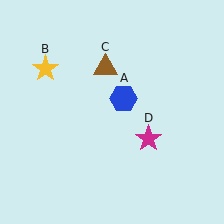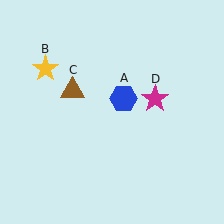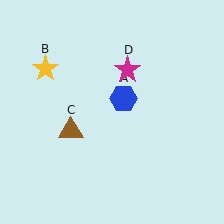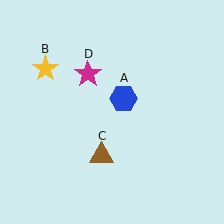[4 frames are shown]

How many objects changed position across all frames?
2 objects changed position: brown triangle (object C), magenta star (object D).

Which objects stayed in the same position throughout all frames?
Blue hexagon (object A) and yellow star (object B) remained stationary.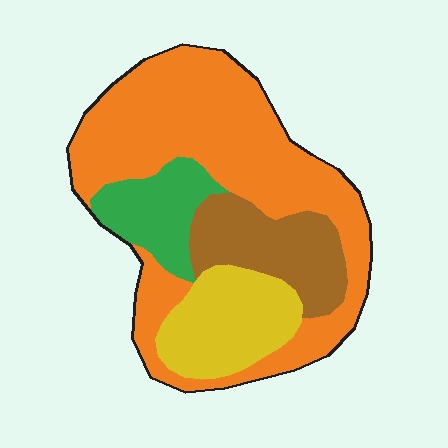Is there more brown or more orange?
Orange.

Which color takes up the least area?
Green, at roughly 10%.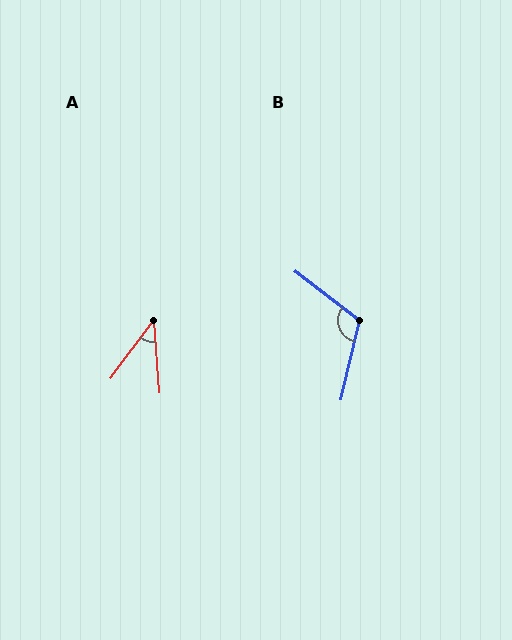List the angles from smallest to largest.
A (41°), B (114°).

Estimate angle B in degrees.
Approximately 114 degrees.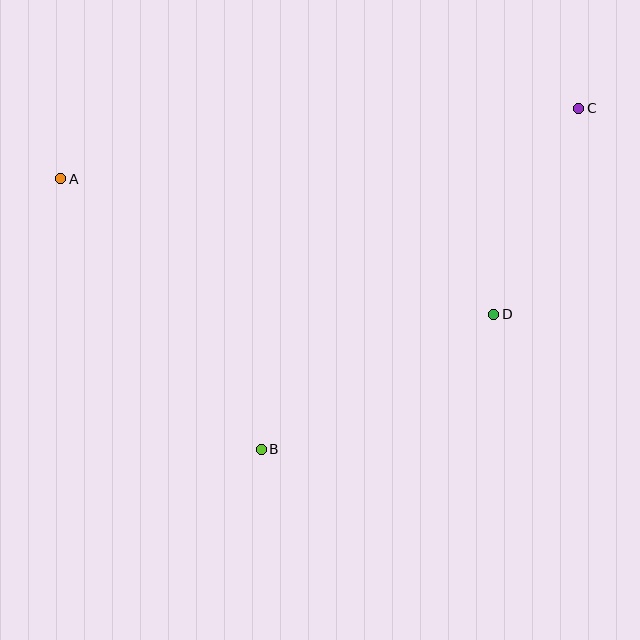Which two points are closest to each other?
Points C and D are closest to each other.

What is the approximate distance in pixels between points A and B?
The distance between A and B is approximately 337 pixels.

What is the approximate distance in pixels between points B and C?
The distance between B and C is approximately 466 pixels.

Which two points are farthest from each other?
Points A and C are farthest from each other.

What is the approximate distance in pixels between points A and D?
The distance between A and D is approximately 454 pixels.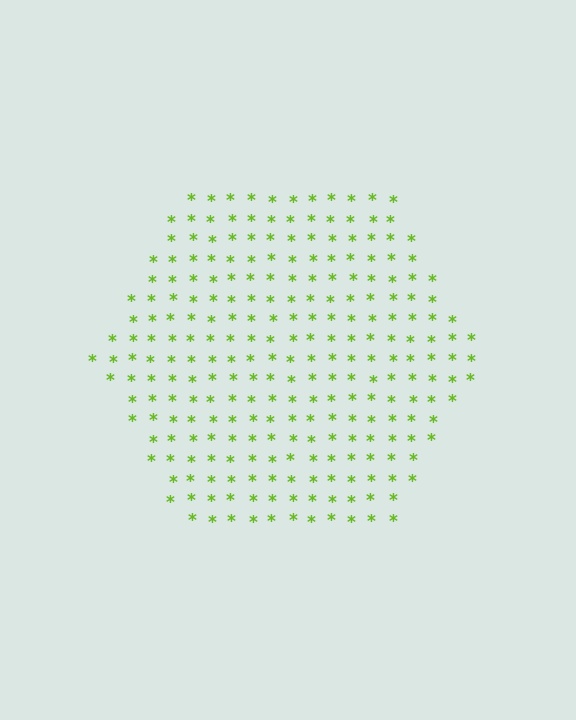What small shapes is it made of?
It is made of small asterisks.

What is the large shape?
The large shape is a hexagon.